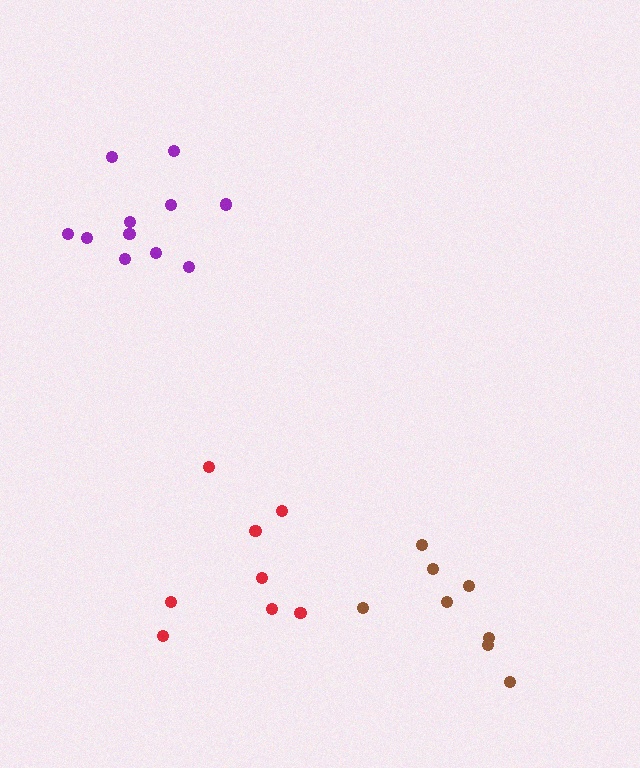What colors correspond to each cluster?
The clusters are colored: purple, red, brown.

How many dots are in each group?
Group 1: 11 dots, Group 2: 8 dots, Group 3: 9 dots (28 total).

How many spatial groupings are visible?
There are 3 spatial groupings.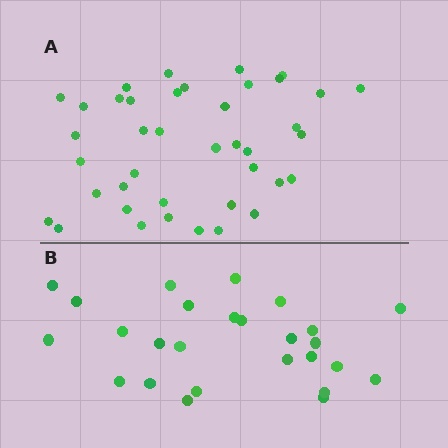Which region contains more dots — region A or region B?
Region A (the top region) has more dots.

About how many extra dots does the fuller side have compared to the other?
Region A has approximately 15 more dots than region B.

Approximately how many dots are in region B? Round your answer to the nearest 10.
About 30 dots. (The exact count is 26, which rounds to 30.)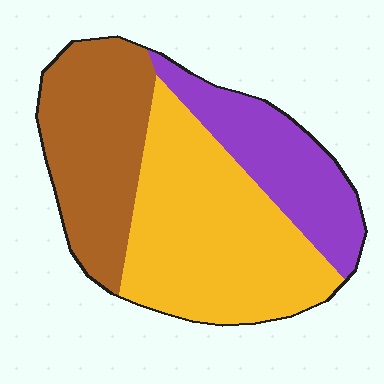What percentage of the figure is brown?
Brown covers about 30% of the figure.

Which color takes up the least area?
Purple, at roughly 25%.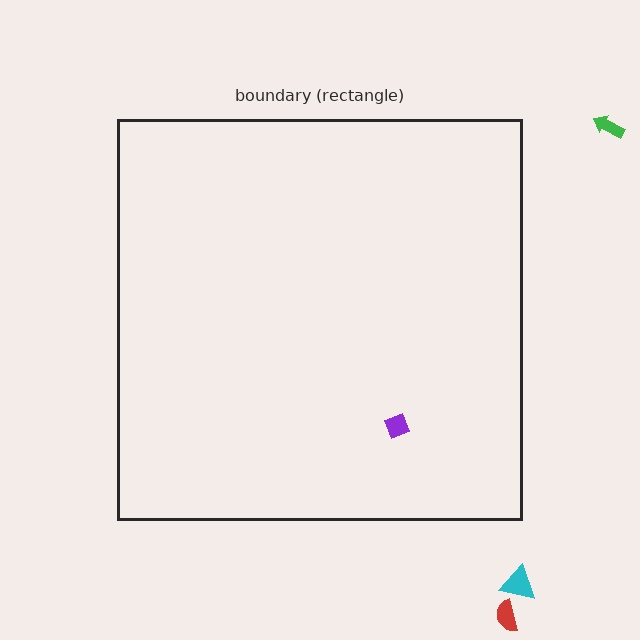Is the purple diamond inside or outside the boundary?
Inside.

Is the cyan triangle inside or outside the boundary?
Outside.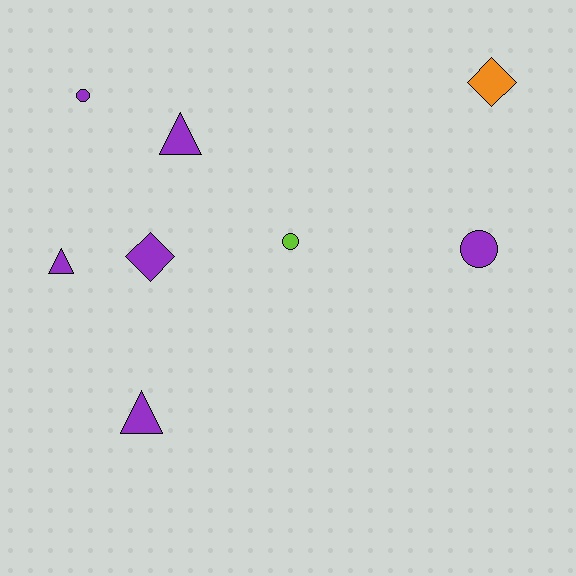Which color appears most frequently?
Purple, with 6 objects.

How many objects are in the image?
There are 8 objects.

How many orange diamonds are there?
There is 1 orange diamond.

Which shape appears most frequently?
Circle, with 3 objects.